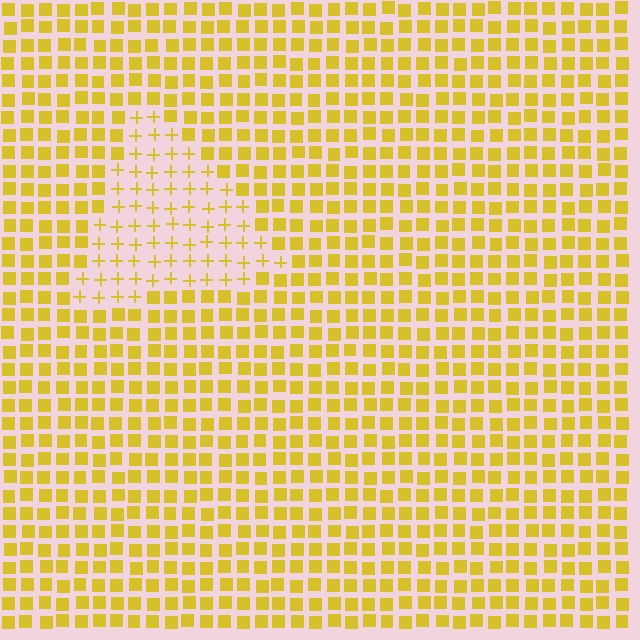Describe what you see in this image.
The image is filled with small yellow elements arranged in a uniform grid. A triangle-shaped region contains plus signs, while the surrounding area contains squares. The boundary is defined purely by the change in element shape.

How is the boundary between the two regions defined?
The boundary is defined by a change in element shape: plus signs inside vs. squares outside. All elements share the same color and spacing.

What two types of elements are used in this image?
The image uses plus signs inside the triangle region and squares outside it.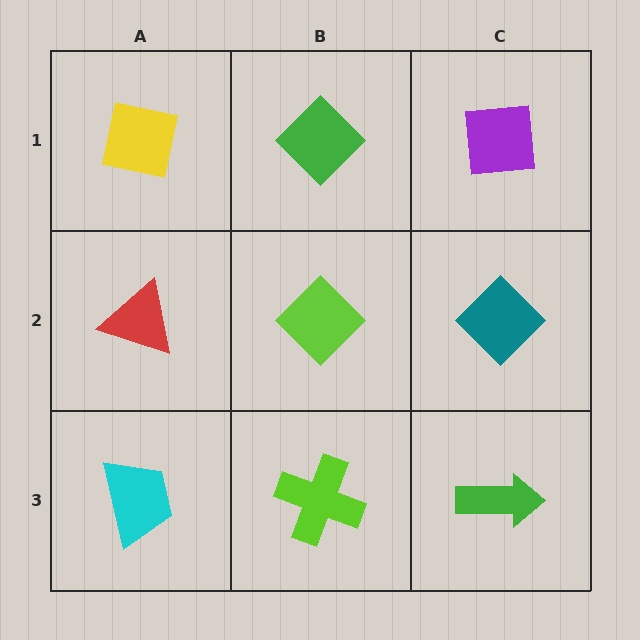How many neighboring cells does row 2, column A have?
3.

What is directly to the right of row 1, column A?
A green diamond.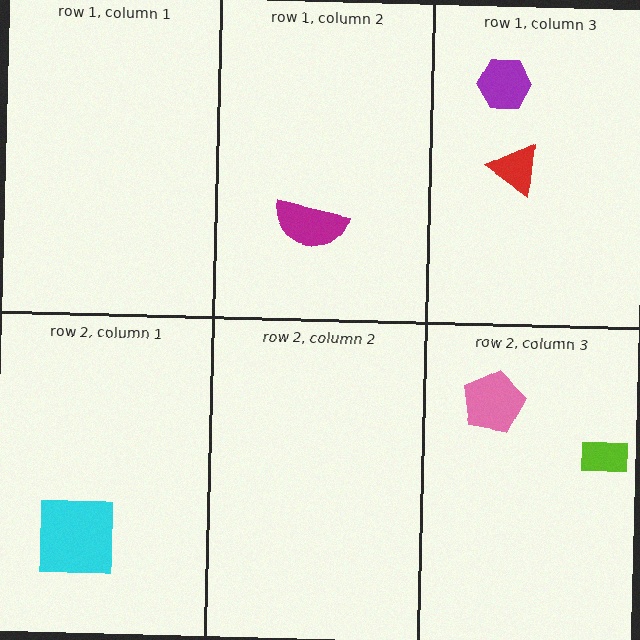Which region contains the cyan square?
The row 2, column 1 region.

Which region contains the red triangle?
The row 1, column 3 region.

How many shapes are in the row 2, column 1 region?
1.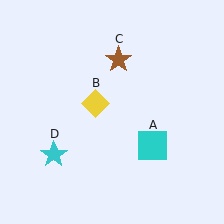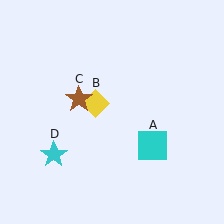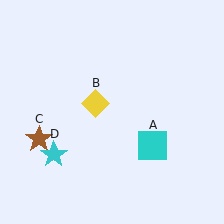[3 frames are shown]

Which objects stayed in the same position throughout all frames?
Cyan square (object A) and yellow diamond (object B) and cyan star (object D) remained stationary.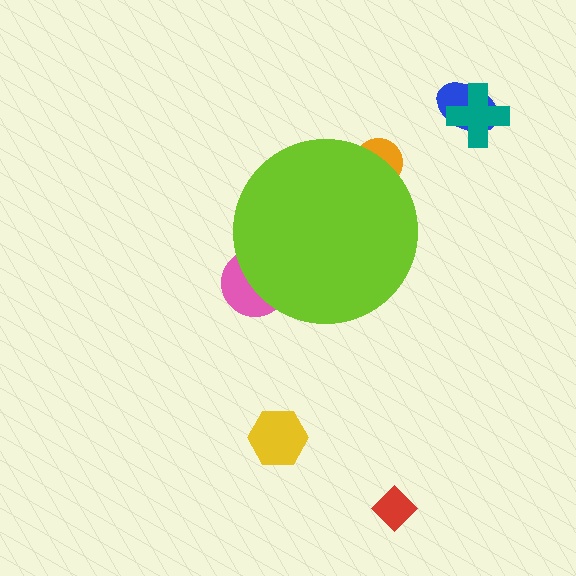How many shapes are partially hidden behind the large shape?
2 shapes are partially hidden.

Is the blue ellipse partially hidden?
No, the blue ellipse is fully visible.